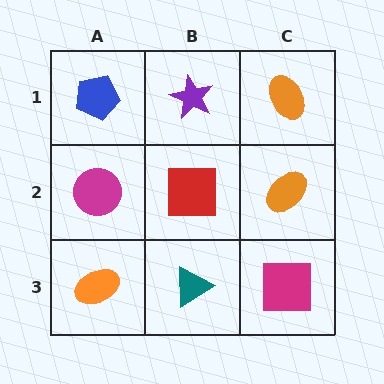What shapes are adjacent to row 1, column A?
A magenta circle (row 2, column A), a purple star (row 1, column B).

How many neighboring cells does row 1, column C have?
2.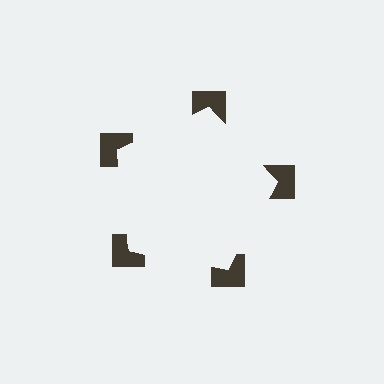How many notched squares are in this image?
There are 5 — one at each vertex of the illusory pentagon.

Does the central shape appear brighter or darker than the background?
It typically appears slightly brighter than the background, even though no actual brightness change is drawn.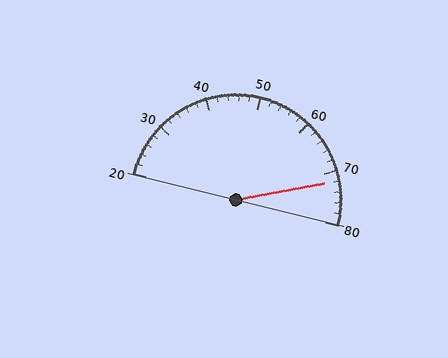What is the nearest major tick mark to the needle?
The nearest major tick mark is 70.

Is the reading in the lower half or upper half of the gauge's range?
The reading is in the upper half of the range (20 to 80).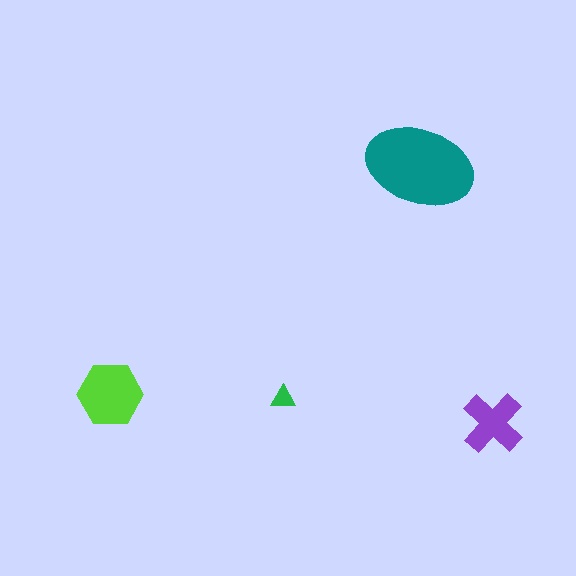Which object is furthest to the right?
The purple cross is rightmost.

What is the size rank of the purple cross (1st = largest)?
3rd.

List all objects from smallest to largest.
The green triangle, the purple cross, the lime hexagon, the teal ellipse.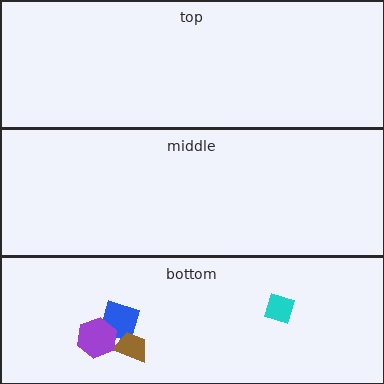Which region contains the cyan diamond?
The bottom region.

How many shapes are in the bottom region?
4.